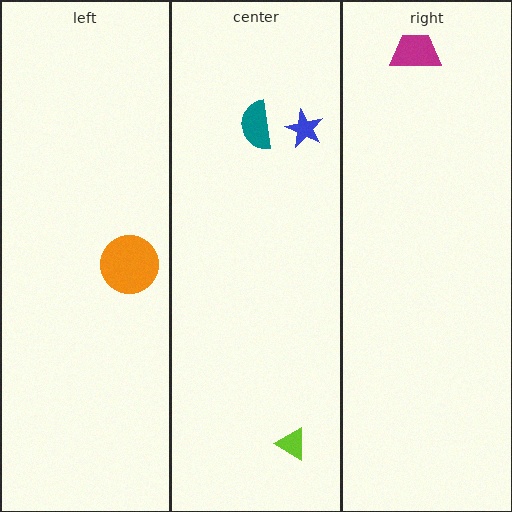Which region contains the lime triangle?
The center region.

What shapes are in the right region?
The magenta trapezoid.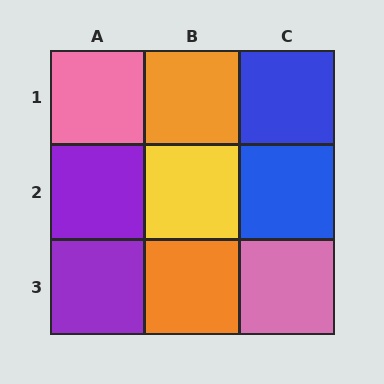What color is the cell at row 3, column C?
Pink.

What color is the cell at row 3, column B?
Orange.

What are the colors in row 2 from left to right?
Purple, yellow, blue.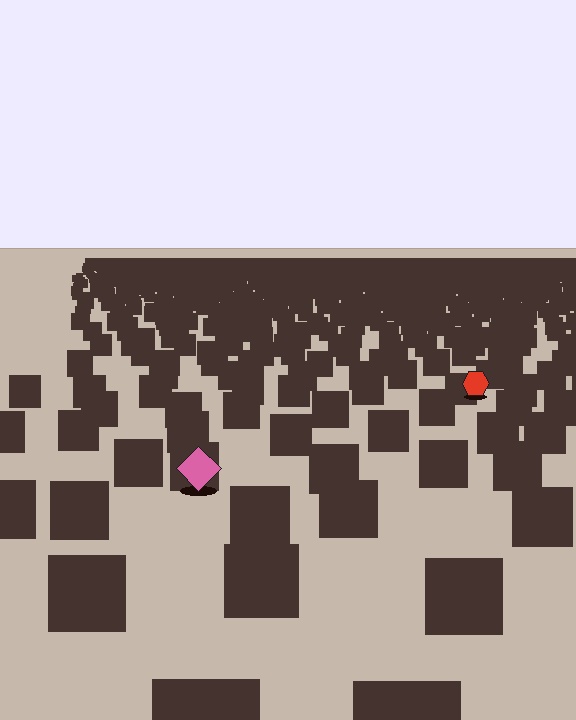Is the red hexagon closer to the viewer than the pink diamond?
No. The pink diamond is closer — you can tell from the texture gradient: the ground texture is coarser near it.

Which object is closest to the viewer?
The pink diamond is closest. The texture marks near it are larger and more spread out.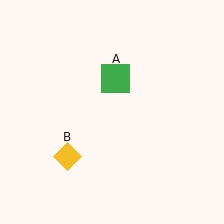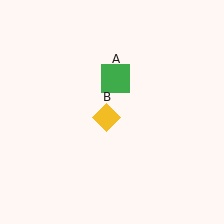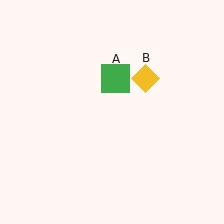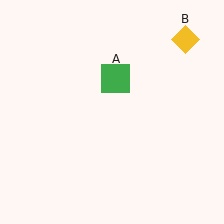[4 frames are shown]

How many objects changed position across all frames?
1 object changed position: yellow diamond (object B).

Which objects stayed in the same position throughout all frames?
Green square (object A) remained stationary.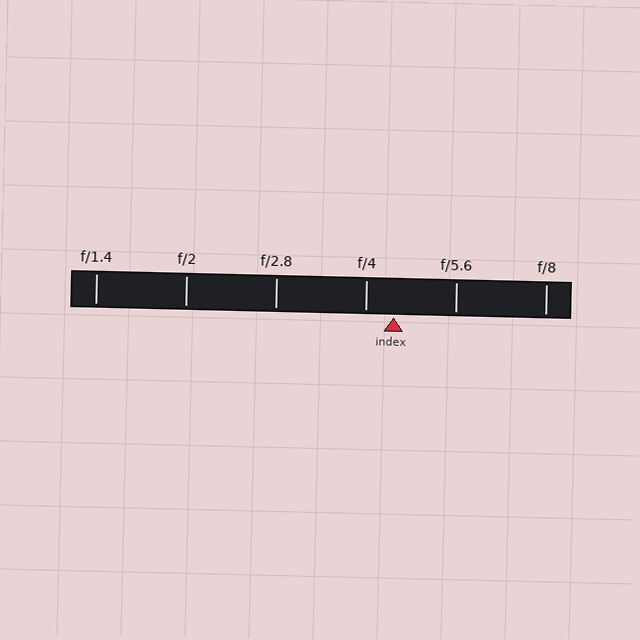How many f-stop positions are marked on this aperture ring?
There are 6 f-stop positions marked.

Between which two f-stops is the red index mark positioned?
The index mark is between f/4 and f/5.6.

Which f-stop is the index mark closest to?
The index mark is closest to f/4.